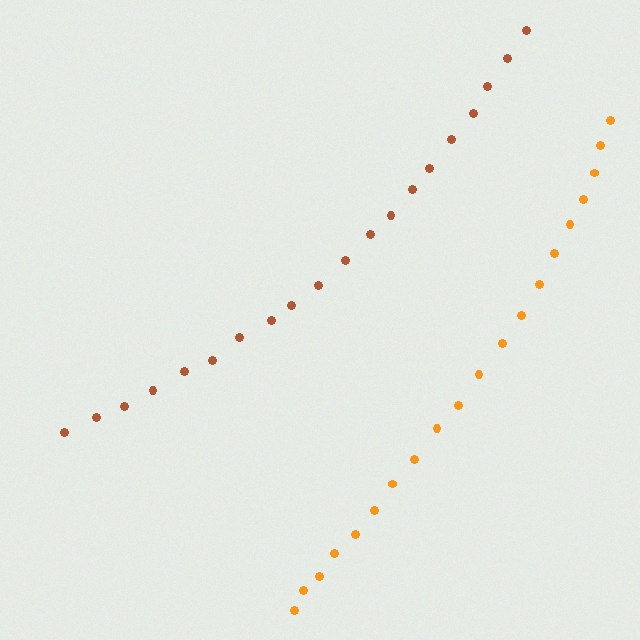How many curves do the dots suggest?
There are 2 distinct paths.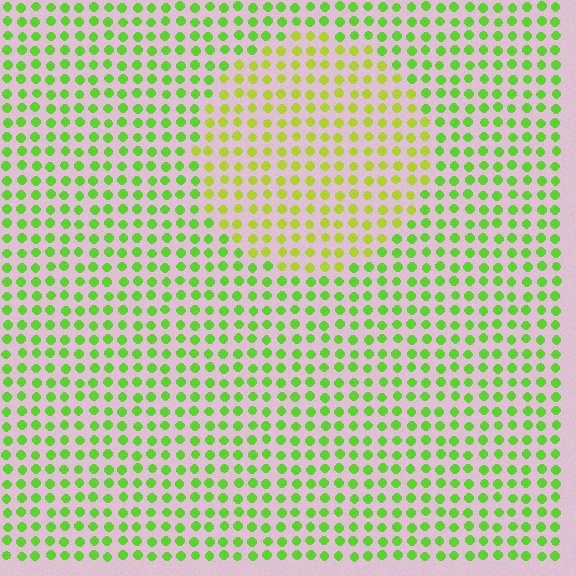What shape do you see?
I see a circle.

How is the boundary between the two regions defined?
The boundary is defined purely by a slight shift in hue (about 31 degrees). Spacing, size, and orientation are identical on both sides.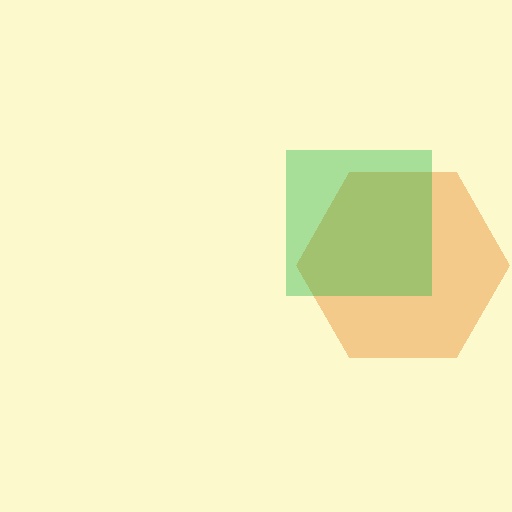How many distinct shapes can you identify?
There are 2 distinct shapes: an orange hexagon, a green square.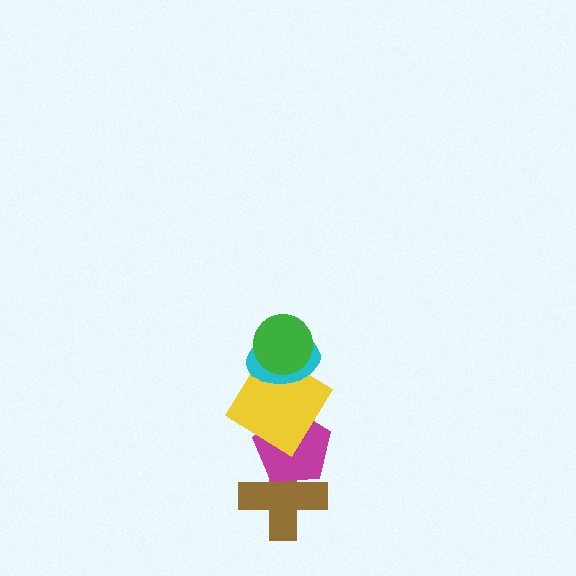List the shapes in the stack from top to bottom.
From top to bottom: the green circle, the cyan ellipse, the yellow diamond, the magenta pentagon, the brown cross.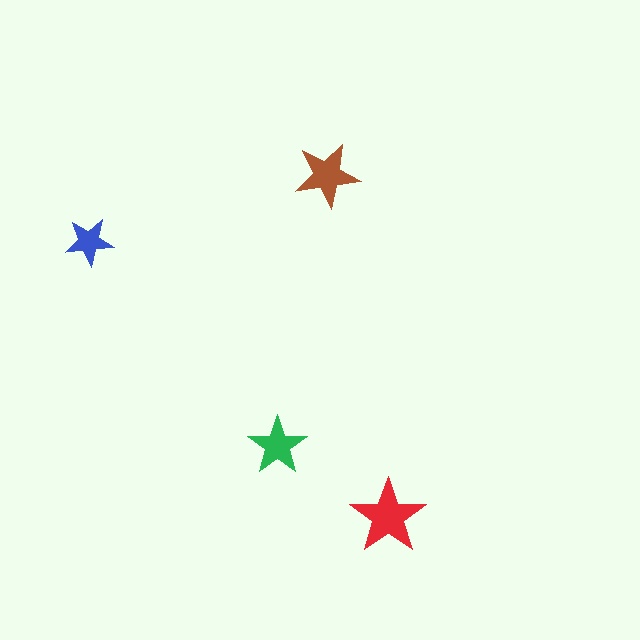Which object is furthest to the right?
The red star is rightmost.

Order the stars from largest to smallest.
the red one, the brown one, the green one, the blue one.